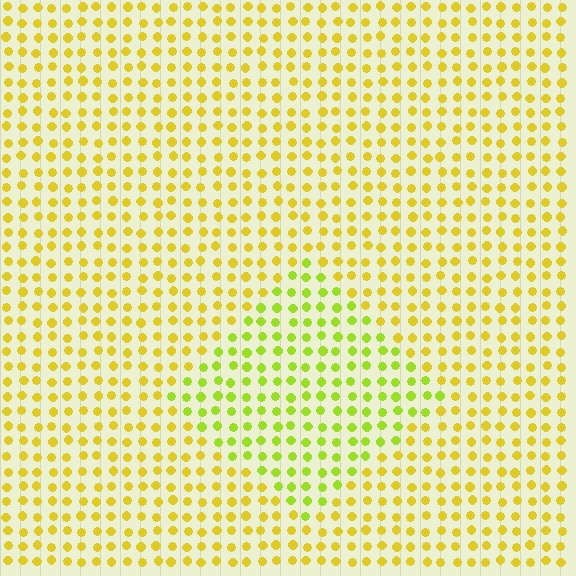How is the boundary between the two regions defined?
The boundary is defined purely by a slight shift in hue (about 29 degrees). Spacing, size, and orientation are identical on both sides.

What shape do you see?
I see a diamond.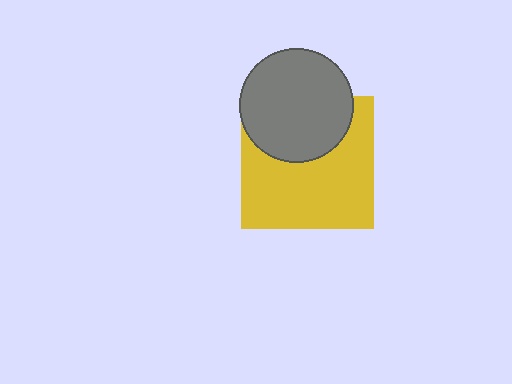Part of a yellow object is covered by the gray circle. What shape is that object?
It is a square.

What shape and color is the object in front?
The object in front is a gray circle.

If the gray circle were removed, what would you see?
You would see the complete yellow square.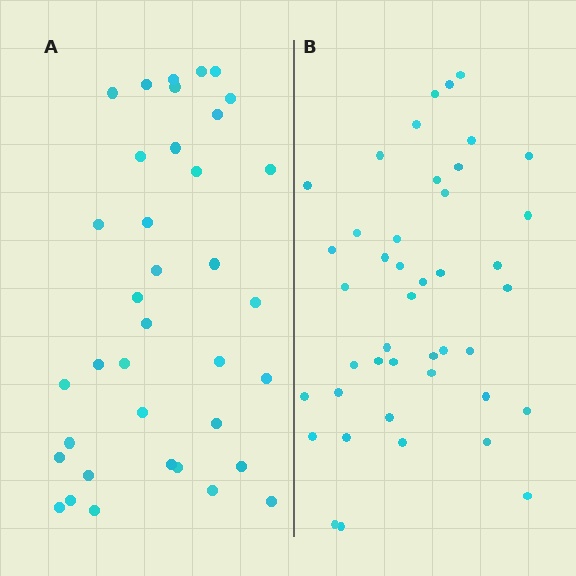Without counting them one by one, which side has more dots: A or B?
Region B (the right region) has more dots.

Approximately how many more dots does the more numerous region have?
Region B has about 6 more dots than region A.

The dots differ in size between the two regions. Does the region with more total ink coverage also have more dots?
No. Region A has more total ink coverage because its dots are larger, but region B actually contains more individual dots. Total area can be misleading — the number of items is what matters here.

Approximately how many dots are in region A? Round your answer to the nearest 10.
About 40 dots. (The exact count is 37, which rounds to 40.)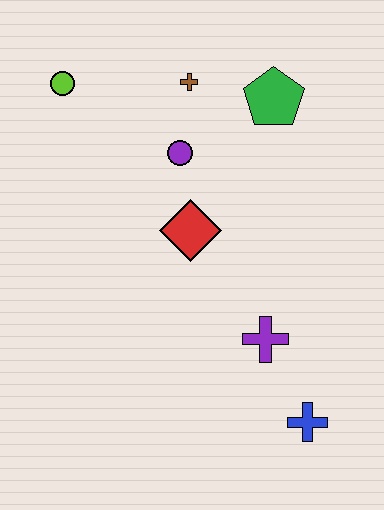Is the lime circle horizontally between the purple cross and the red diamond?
No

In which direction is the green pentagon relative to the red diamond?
The green pentagon is above the red diamond.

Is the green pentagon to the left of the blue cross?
Yes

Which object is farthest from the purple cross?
The lime circle is farthest from the purple cross.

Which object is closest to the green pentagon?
The brown cross is closest to the green pentagon.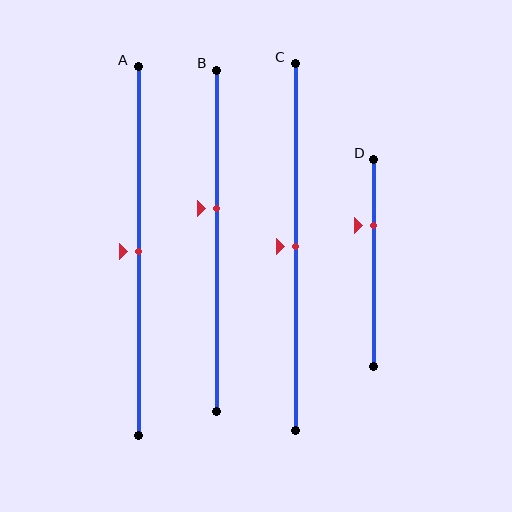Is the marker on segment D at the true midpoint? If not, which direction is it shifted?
No, the marker on segment D is shifted upward by about 18% of the segment length.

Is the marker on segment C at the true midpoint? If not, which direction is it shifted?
Yes, the marker on segment C is at the true midpoint.